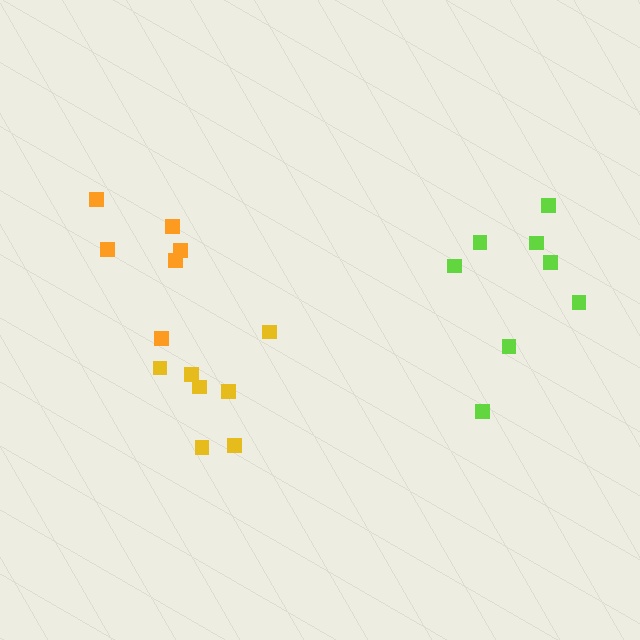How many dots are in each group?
Group 1: 6 dots, Group 2: 8 dots, Group 3: 7 dots (21 total).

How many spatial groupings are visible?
There are 3 spatial groupings.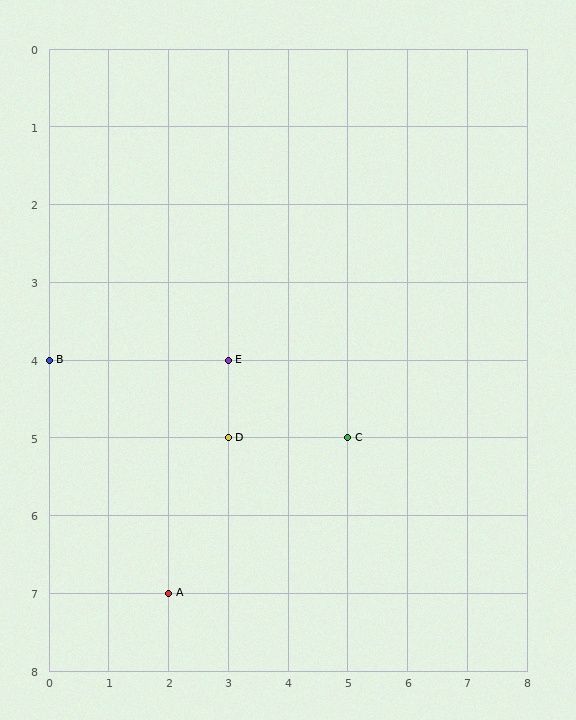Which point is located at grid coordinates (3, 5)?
Point D is at (3, 5).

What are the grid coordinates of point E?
Point E is at grid coordinates (3, 4).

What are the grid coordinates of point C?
Point C is at grid coordinates (5, 5).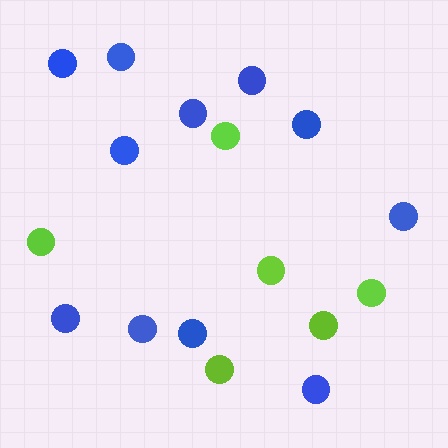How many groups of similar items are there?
There are 2 groups: one group of blue circles (11) and one group of lime circles (6).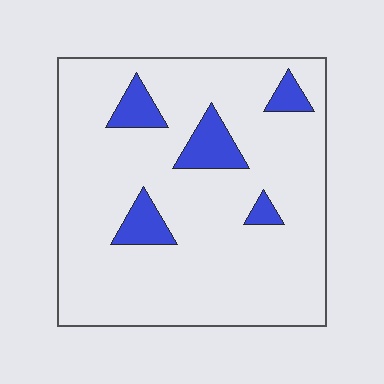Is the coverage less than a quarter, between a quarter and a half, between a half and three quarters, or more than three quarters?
Less than a quarter.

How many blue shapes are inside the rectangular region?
5.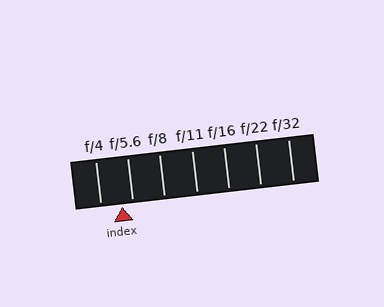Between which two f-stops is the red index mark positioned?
The index mark is between f/4 and f/5.6.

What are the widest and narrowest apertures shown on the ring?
The widest aperture shown is f/4 and the narrowest is f/32.